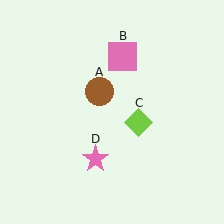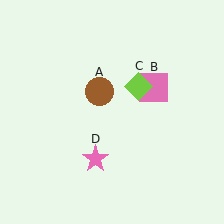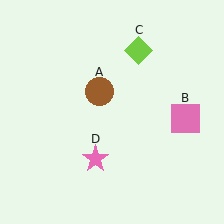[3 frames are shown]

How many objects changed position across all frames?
2 objects changed position: pink square (object B), lime diamond (object C).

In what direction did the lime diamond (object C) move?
The lime diamond (object C) moved up.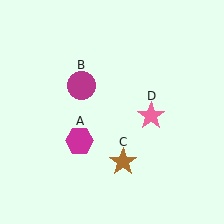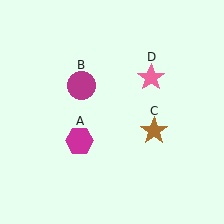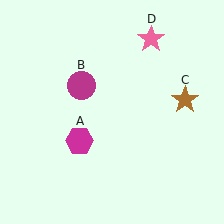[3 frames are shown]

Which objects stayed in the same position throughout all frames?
Magenta hexagon (object A) and magenta circle (object B) remained stationary.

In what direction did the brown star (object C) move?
The brown star (object C) moved up and to the right.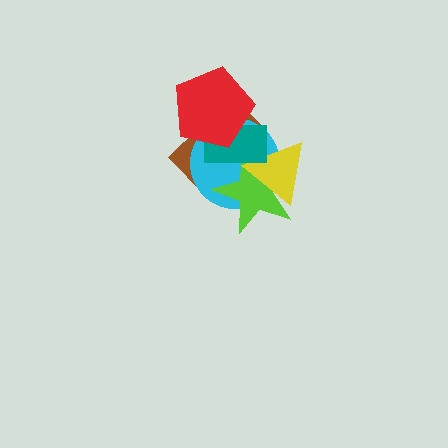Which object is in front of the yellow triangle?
The teal rectangle is in front of the yellow triangle.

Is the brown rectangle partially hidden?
Yes, it is partially covered by another shape.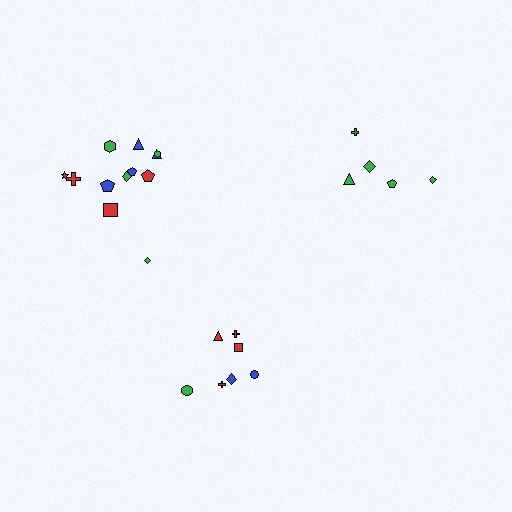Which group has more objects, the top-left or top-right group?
The top-left group.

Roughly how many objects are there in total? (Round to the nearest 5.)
Roughly 25 objects in total.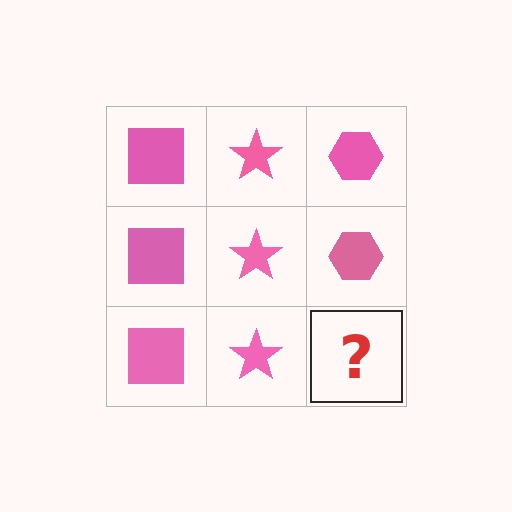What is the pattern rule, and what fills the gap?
The rule is that each column has a consistent shape. The gap should be filled with a pink hexagon.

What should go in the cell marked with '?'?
The missing cell should contain a pink hexagon.